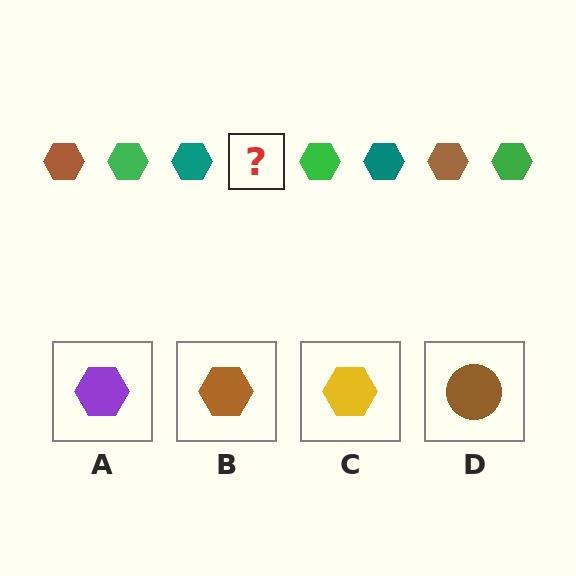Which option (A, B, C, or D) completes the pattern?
B.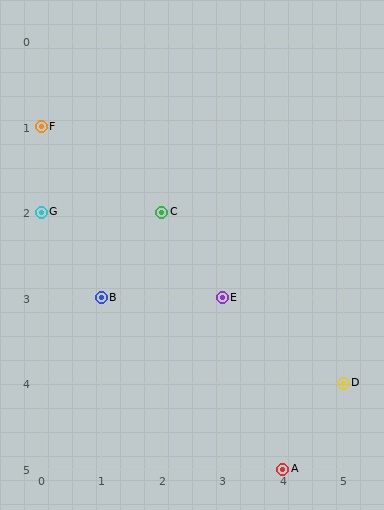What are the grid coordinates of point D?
Point D is at grid coordinates (5, 4).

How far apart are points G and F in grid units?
Points G and F are 1 row apart.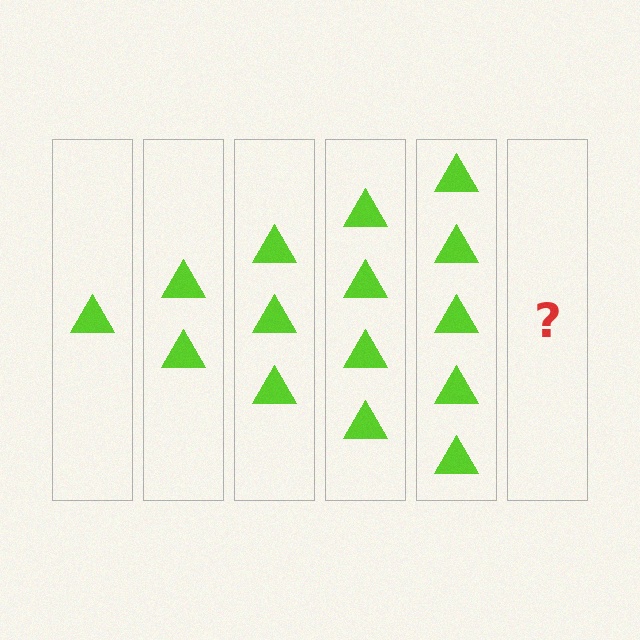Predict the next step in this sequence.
The next step is 6 triangles.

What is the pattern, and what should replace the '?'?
The pattern is that each step adds one more triangle. The '?' should be 6 triangles.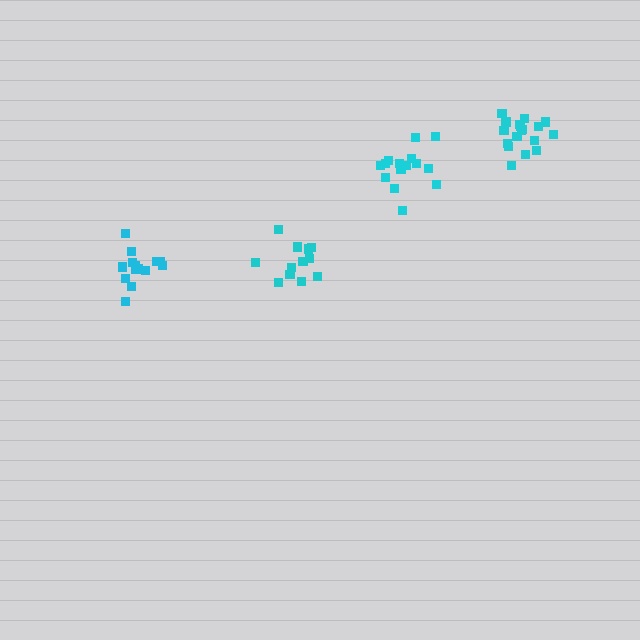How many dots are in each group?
Group 1: 15 dots, Group 2: 13 dots, Group 3: 18 dots, Group 4: 16 dots (62 total).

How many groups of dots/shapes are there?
There are 4 groups.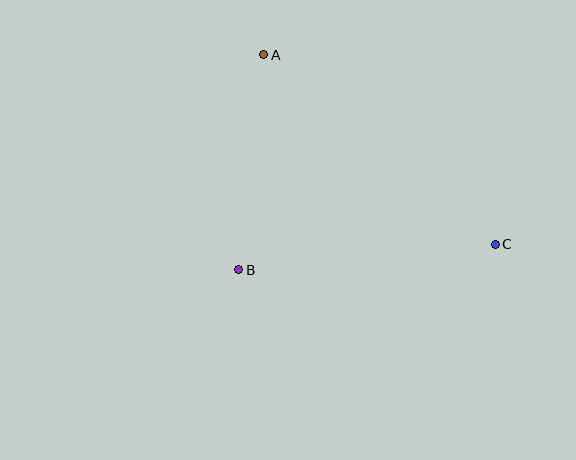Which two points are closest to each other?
Points A and B are closest to each other.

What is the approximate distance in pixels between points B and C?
The distance between B and C is approximately 258 pixels.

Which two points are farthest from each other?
Points A and C are farthest from each other.